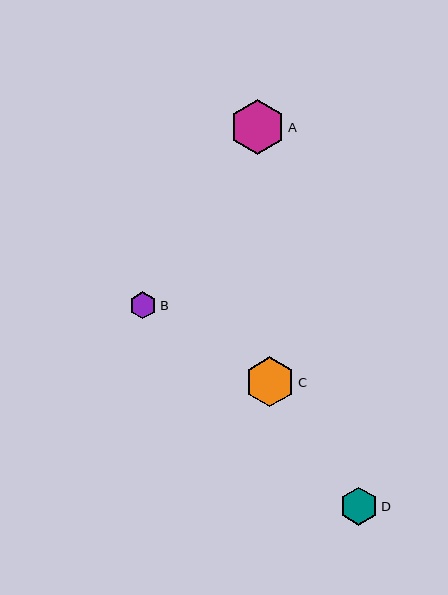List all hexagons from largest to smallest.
From largest to smallest: A, C, D, B.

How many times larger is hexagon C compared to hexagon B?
Hexagon C is approximately 1.8 times the size of hexagon B.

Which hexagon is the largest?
Hexagon A is the largest with a size of approximately 56 pixels.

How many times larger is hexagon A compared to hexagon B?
Hexagon A is approximately 2.0 times the size of hexagon B.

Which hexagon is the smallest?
Hexagon B is the smallest with a size of approximately 27 pixels.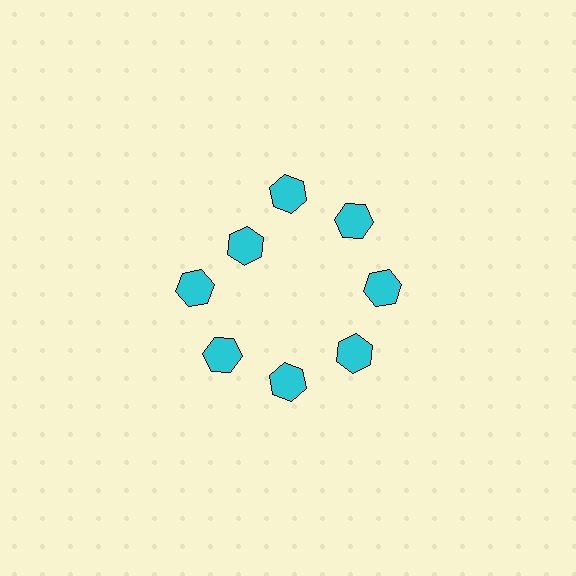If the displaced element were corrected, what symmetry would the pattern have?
It would have 8-fold rotational symmetry — the pattern would map onto itself every 45 degrees.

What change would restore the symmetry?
The symmetry would be restored by moving it outward, back onto the ring so that all 8 hexagons sit at equal angles and equal distance from the center.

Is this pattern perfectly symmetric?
No. The 8 cyan hexagons are arranged in a ring, but one element near the 10 o'clock position is pulled inward toward the center, breaking the 8-fold rotational symmetry.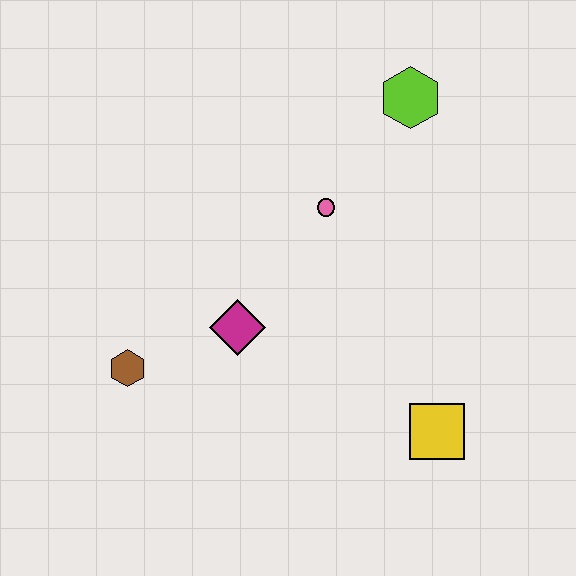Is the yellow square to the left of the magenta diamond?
No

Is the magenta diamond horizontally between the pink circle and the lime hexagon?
No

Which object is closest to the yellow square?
The magenta diamond is closest to the yellow square.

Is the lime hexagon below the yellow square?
No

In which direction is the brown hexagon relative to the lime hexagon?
The brown hexagon is to the left of the lime hexagon.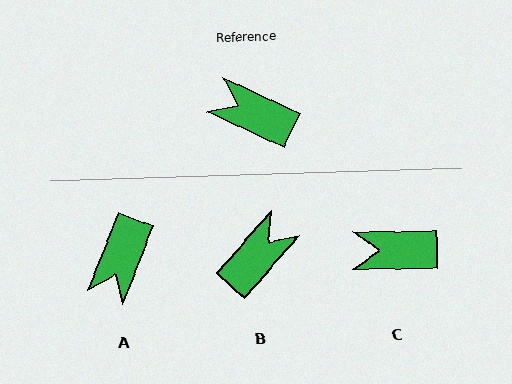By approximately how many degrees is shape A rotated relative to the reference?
Approximately 94 degrees counter-clockwise.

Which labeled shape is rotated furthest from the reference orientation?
B, about 105 degrees away.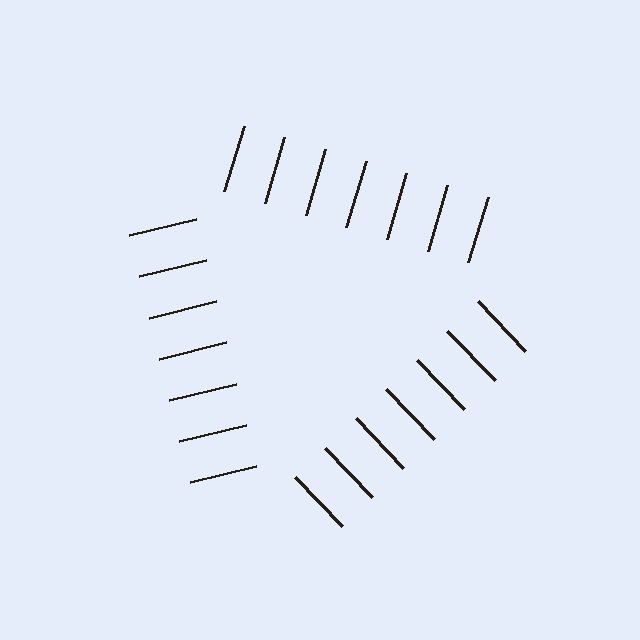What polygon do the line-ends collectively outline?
An illusory triangle — the line segments terminate on its edges but no continuous stroke is drawn.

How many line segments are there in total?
21 — 7 along each of the 3 edges.